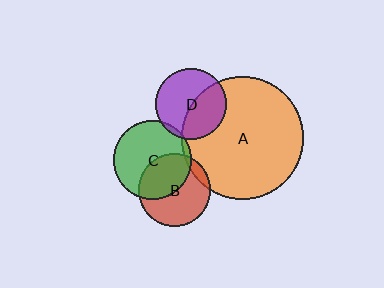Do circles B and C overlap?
Yes.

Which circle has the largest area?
Circle A (orange).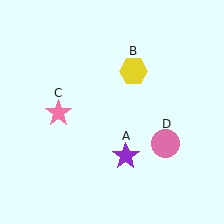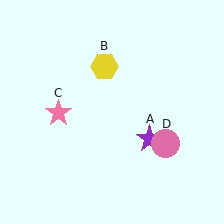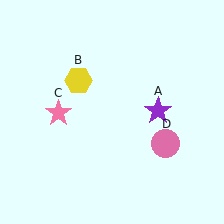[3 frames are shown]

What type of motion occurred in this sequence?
The purple star (object A), yellow hexagon (object B) rotated counterclockwise around the center of the scene.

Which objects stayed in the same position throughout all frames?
Pink star (object C) and pink circle (object D) remained stationary.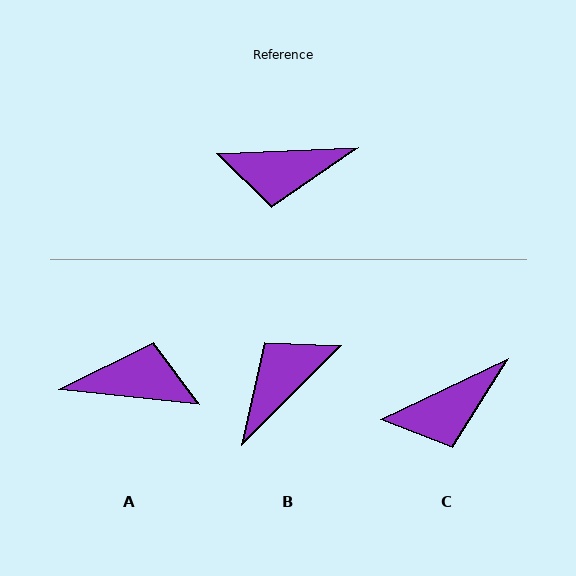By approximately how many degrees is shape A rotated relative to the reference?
Approximately 171 degrees counter-clockwise.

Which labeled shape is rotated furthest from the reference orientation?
A, about 171 degrees away.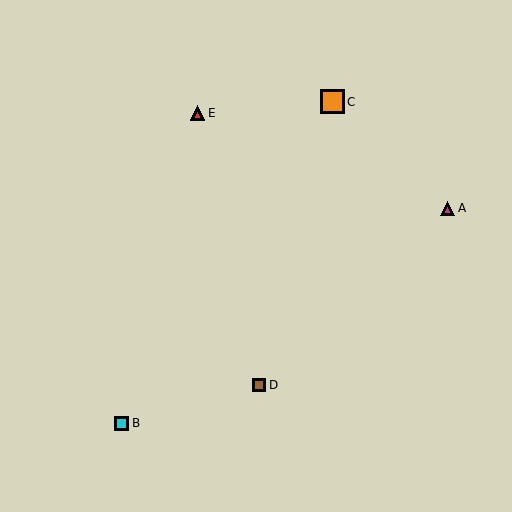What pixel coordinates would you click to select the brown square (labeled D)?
Click at (259, 385) to select the brown square D.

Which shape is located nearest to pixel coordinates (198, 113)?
The red triangle (labeled E) at (197, 113) is nearest to that location.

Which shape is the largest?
The orange square (labeled C) is the largest.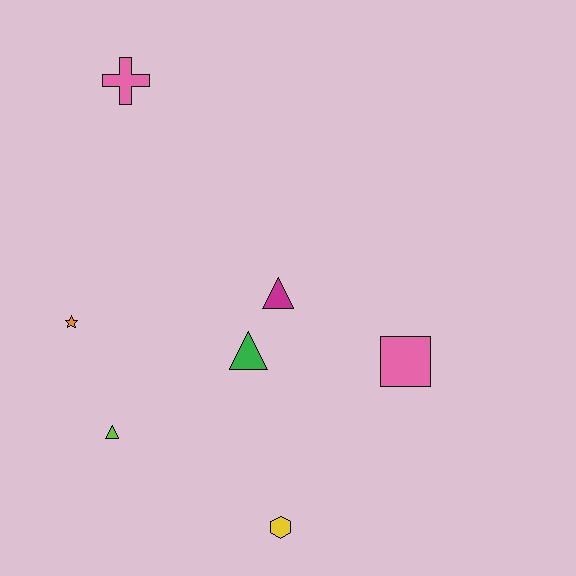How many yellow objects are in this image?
There is 1 yellow object.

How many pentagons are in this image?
There are no pentagons.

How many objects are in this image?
There are 7 objects.